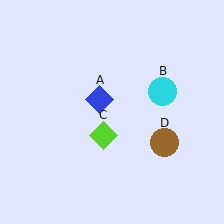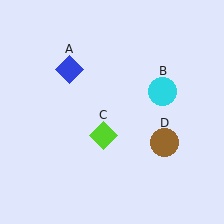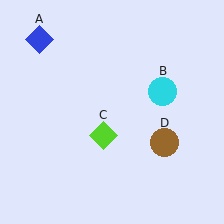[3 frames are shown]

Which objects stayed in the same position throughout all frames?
Cyan circle (object B) and lime diamond (object C) and brown circle (object D) remained stationary.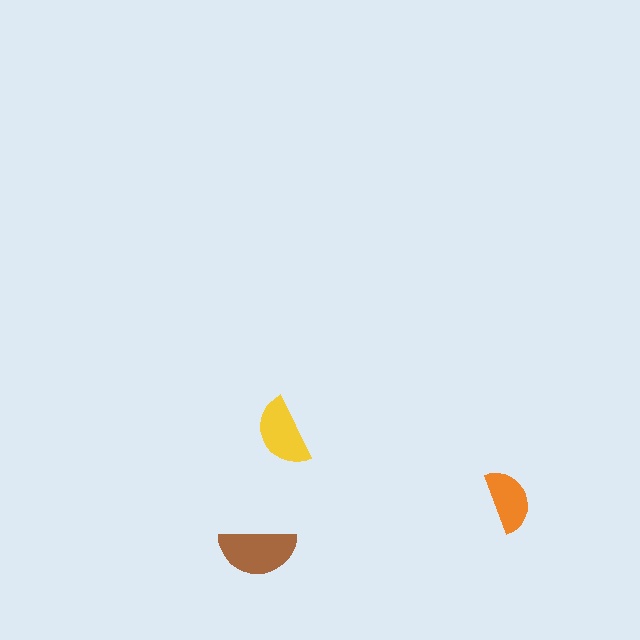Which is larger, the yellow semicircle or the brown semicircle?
The brown one.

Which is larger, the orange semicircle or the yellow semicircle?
The yellow one.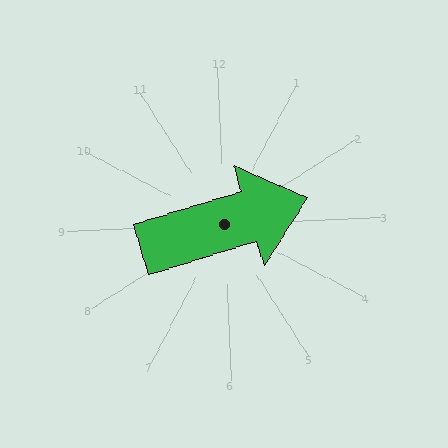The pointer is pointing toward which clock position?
Roughly 3 o'clock.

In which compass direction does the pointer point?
East.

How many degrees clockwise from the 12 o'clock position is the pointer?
Approximately 75 degrees.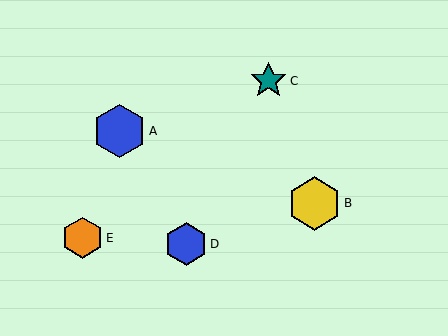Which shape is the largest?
The yellow hexagon (labeled B) is the largest.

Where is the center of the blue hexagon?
The center of the blue hexagon is at (119, 131).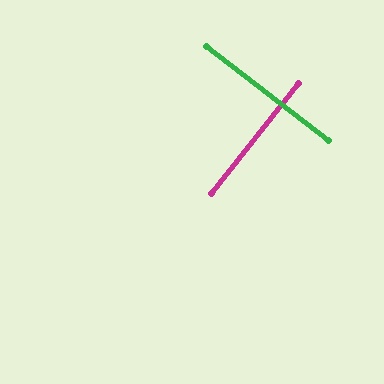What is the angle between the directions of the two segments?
Approximately 89 degrees.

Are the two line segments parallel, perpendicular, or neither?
Perpendicular — they meet at approximately 89°.